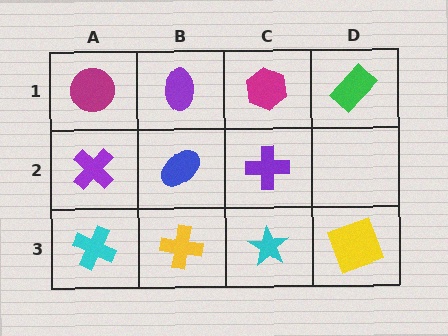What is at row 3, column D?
A yellow square.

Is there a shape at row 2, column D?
No, that cell is empty.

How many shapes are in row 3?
4 shapes.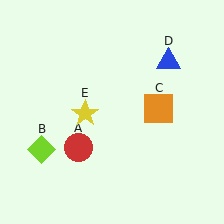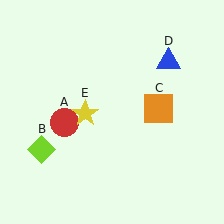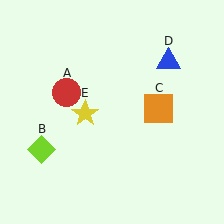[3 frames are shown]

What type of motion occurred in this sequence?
The red circle (object A) rotated clockwise around the center of the scene.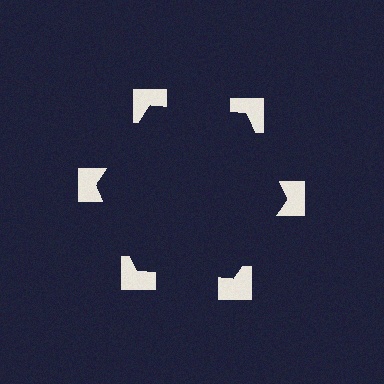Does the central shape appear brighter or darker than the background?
It typically appears slightly darker than the background, even though no actual brightness change is drawn.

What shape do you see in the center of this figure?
An illusory hexagon — its edges are inferred from the aligned wedge cuts in the notched squares, not physically drawn.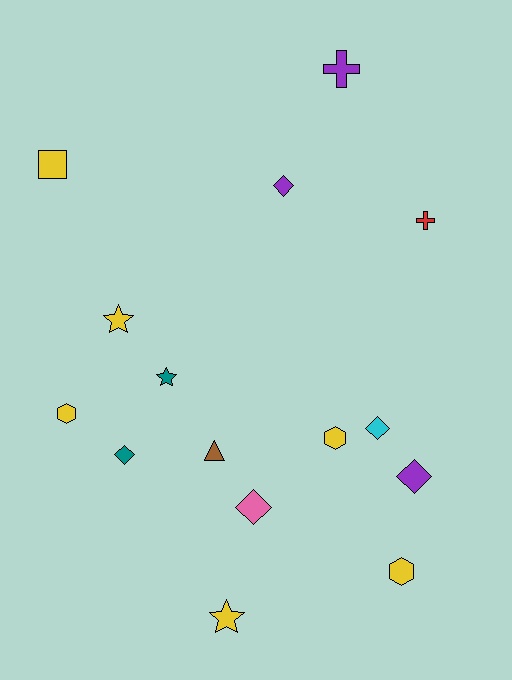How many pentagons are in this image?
There are no pentagons.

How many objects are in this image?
There are 15 objects.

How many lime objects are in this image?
There are no lime objects.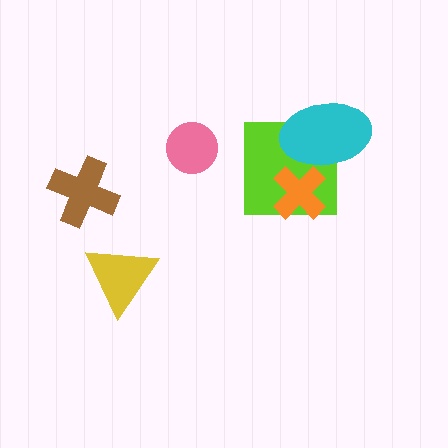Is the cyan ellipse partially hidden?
Yes, it is partially covered by another shape.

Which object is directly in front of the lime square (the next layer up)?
The cyan ellipse is directly in front of the lime square.